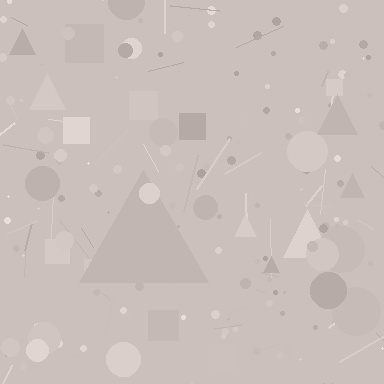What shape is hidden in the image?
A triangle is hidden in the image.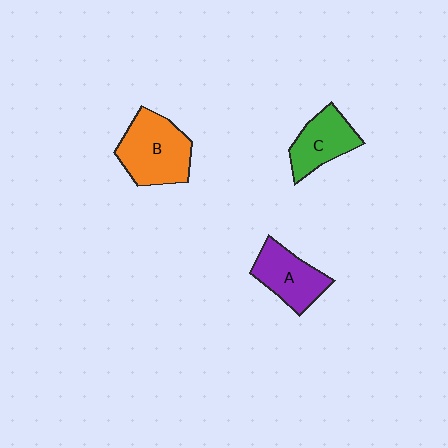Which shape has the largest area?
Shape B (orange).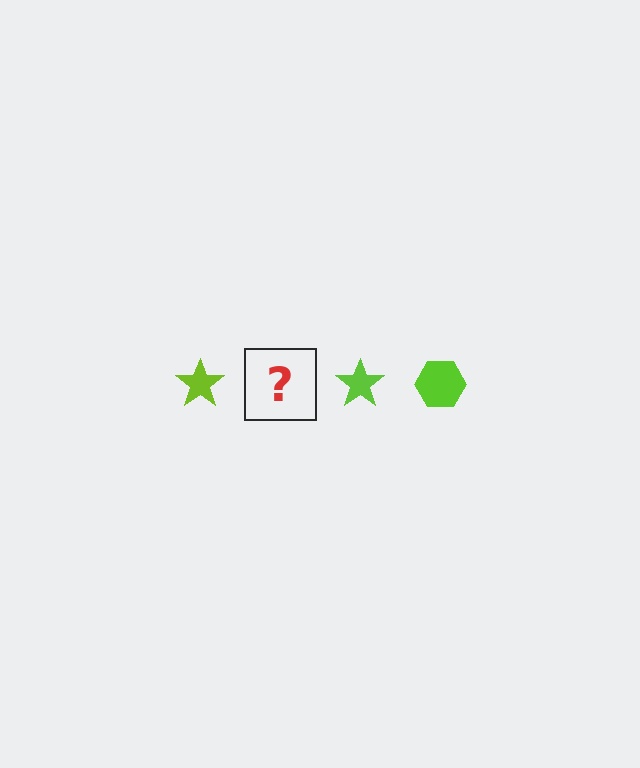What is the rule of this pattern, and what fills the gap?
The rule is that the pattern cycles through star, hexagon shapes in lime. The gap should be filled with a lime hexagon.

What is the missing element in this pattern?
The missing element is a lime hexagon.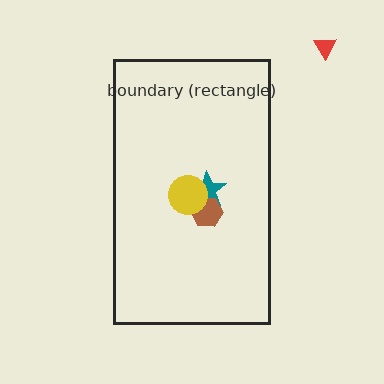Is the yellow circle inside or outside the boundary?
Inside.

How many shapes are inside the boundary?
3 inside, 1 outside.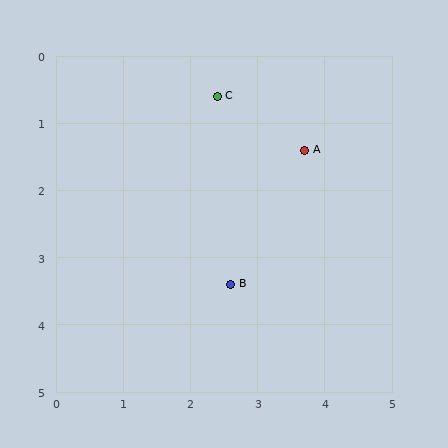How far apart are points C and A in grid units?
Points C and A are about 1.5 grid units apart.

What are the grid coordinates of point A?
Point A is at approximately (3.7, 1.4).